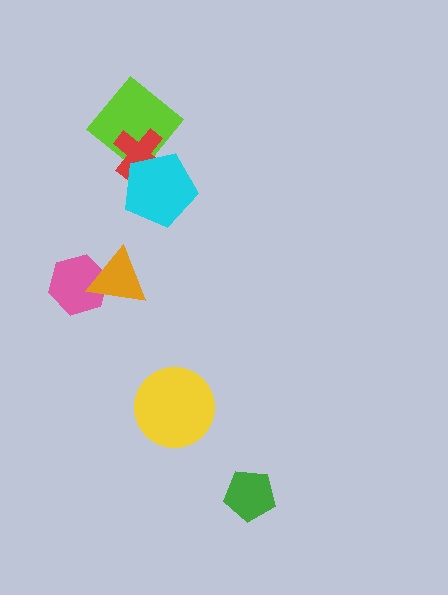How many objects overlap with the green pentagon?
0 objects overlap with the green pentagon.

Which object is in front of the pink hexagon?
The orange triangle is in front of the pink hexagon.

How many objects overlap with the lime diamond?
2 objects overlap with the lime diamond.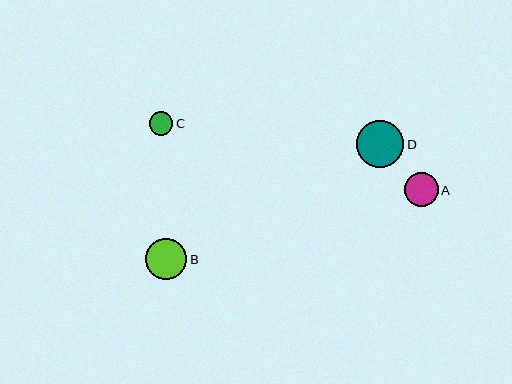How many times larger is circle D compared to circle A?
Circle D is approximately 1.4 times the size of circle A.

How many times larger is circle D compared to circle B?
Circle D is approximately 1.2 times the size of circle B.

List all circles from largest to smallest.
From largest to smallest: D, B, A, C.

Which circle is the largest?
Circle D is the largest with a size of approximately 47 pixels.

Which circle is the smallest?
Circle C is the smallest with a size of approximately 23 pixels.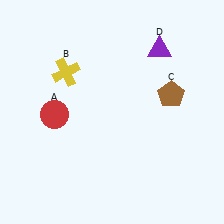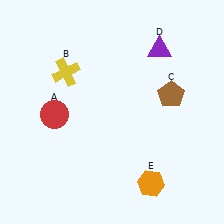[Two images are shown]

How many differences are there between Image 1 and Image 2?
There is 1 difference between the two images.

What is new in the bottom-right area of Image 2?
An orange hexagon (E) was added in the bottom-right area of Image 2.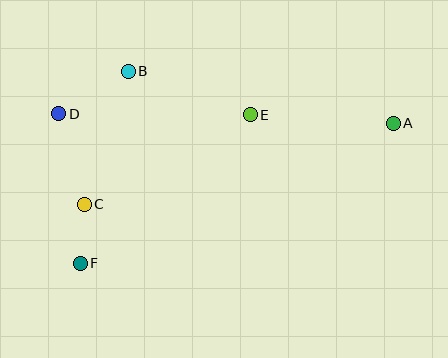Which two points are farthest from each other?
Points A and F are farthest from each other.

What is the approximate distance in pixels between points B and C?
The distance between B and C is approximately 140 pixels.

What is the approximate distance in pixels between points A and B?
The distance between A and B is approximately 270 pixels.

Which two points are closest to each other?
Points C and F are closest to each other.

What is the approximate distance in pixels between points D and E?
The distance between D and E is approximately 191 pixels.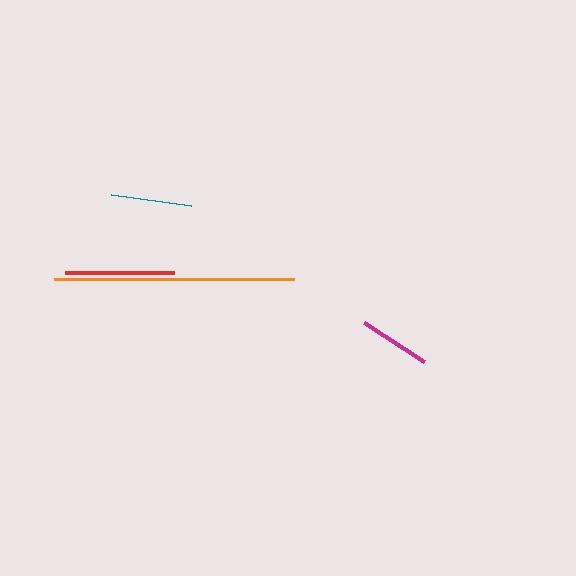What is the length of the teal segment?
The teal segment is approximately 81 pixels long.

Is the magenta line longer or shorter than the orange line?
The orange line is longer than the magenta line.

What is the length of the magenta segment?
The magenta segment is approximately 72 pixels long.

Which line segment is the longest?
The orange line is the longest at approximately 240 pixels.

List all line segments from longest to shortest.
From longest to shortest: orange, red, teal, magenta.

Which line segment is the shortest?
The magenta line is the shortest at approximately 72 pixels.